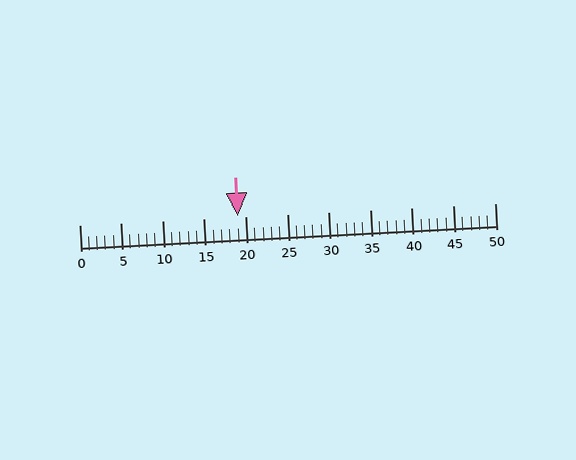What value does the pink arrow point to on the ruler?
The pink arrow points to approximately 19.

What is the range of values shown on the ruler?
The ruler shows values from 0 to 50.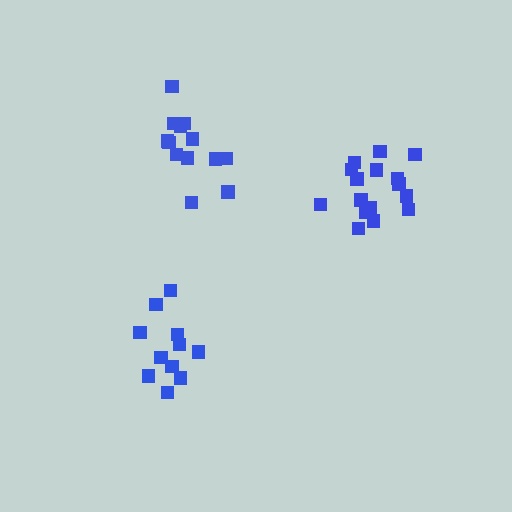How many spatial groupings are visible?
There are 3 spatial groupings.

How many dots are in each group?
Group 1: 11 dots, Group 2: 16 dots, Group 3: 13 dots (40 total).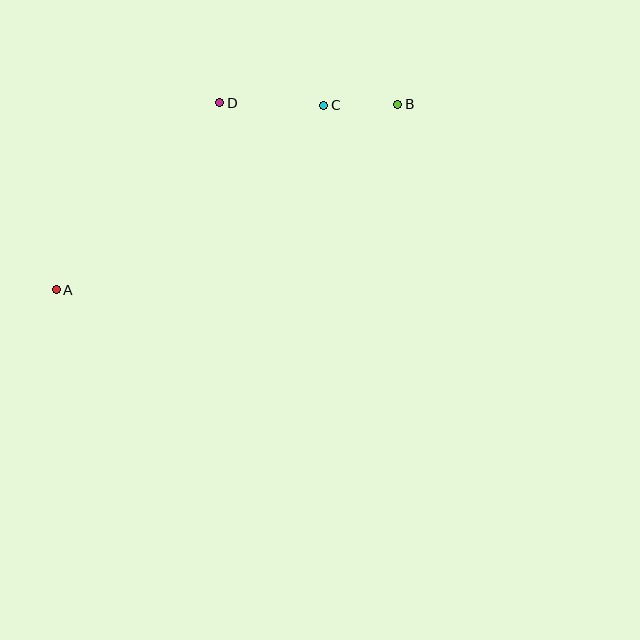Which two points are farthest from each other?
Points A and B are farthest from each other.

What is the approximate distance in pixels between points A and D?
The distance between A and D is approximately 248 pixels.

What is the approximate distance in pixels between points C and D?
The distance between C and D is approximately 104 pixels.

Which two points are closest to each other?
Points B and C are closest to each other.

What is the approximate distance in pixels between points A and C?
The distance between A and C is approximately 325 pixels.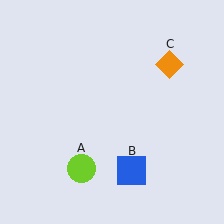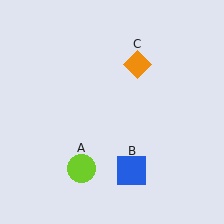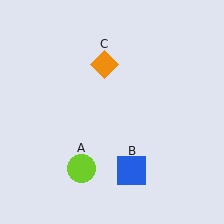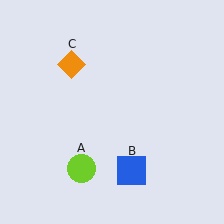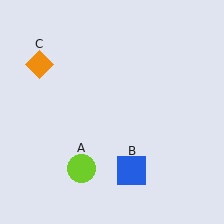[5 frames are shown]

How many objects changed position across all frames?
1 object changed position: orange diamond (object C).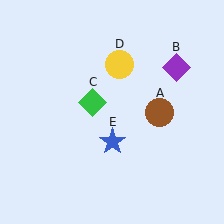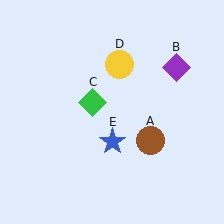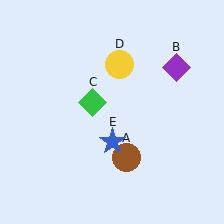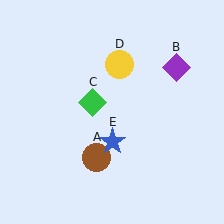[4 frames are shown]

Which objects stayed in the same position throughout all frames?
Purple diamond (object B) and green diamond (object C) and yellow circle (object D) and blue star (object E) remained stationary.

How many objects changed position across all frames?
1 object changed position: brown circle (object A).